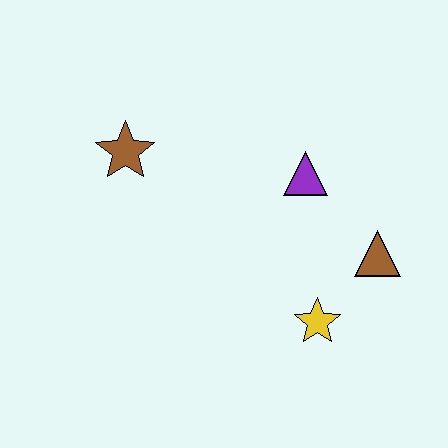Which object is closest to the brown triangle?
The yellow star is closest to the brown triangle.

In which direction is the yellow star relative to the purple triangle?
The yellow star is below the purple triangle.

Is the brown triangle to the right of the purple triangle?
Yes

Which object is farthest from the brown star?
The brown triangle is farthest from the brown star.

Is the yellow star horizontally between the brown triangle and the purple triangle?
Yes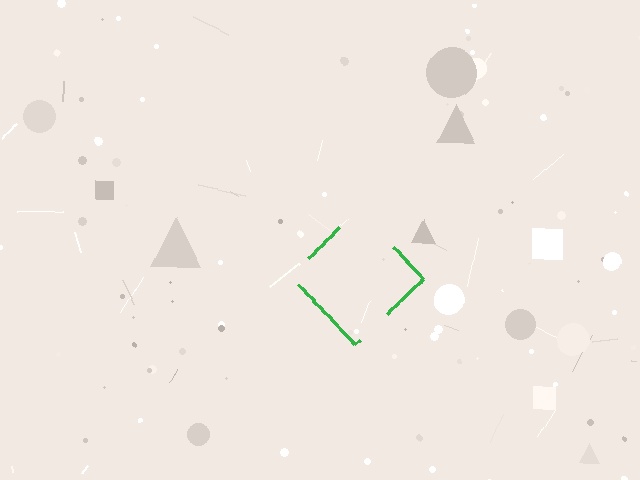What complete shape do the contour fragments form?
The contour fragments form a diamond.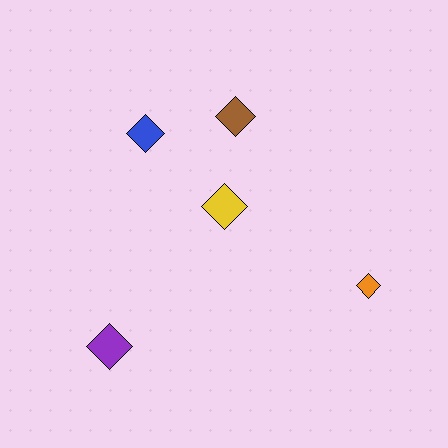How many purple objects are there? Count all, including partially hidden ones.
There is 1 purple object.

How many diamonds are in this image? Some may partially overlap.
There are 5 diamonds.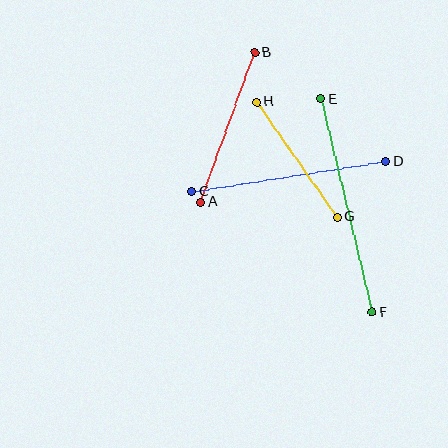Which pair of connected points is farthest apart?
Points E and F are farthest apart.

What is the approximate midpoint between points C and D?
The midpoint is at approximately (289, 176) pixels.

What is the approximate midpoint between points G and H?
The midpoint is at approximately (297, 159) pixels.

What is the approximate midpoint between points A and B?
The midpoint is at approximately (228, 127) pixels.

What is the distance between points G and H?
The distance is approximately 140 pixels.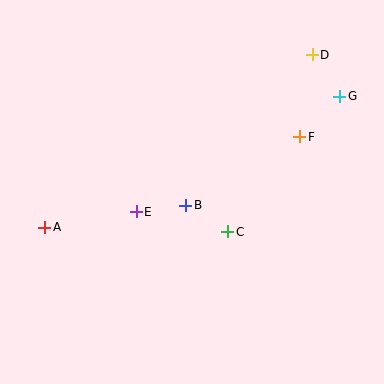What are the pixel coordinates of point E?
Point E is at (136, 212).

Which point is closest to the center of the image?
Point B at (186, 205) is closest to the center.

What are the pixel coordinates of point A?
Point A is at (45, 227).